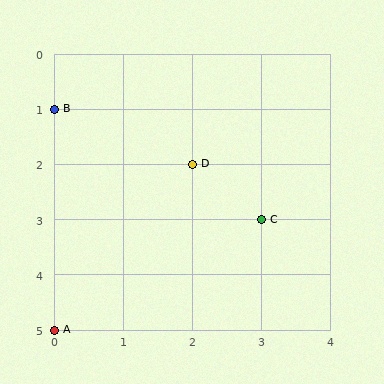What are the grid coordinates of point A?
Point A is at grid coordinates (0, 5).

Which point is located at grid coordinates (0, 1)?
Point B is at (0, 1).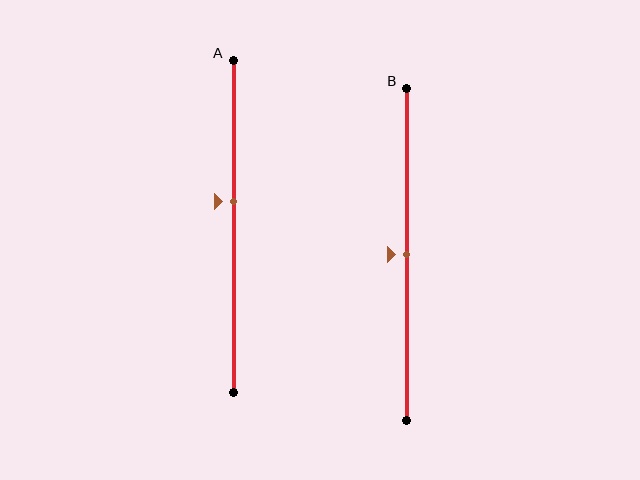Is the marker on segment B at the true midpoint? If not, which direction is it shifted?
Yes, the marker on segment B is at the true midpoint.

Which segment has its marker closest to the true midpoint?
Segment B has its marker closest to the true midpoint.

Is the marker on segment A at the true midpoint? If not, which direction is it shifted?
No, the marker on segment A is shifted upward by about 7% of the segment length.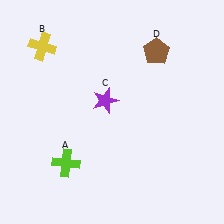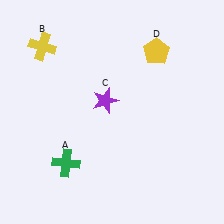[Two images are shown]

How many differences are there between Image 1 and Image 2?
There are 2 differences between the two images.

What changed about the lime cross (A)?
In Image 1, A is lime. In Image 2, it changed to green.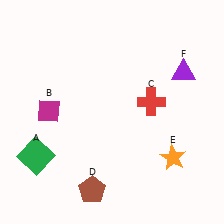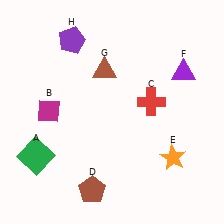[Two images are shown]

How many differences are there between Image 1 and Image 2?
There are 2 differences between the two images.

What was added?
A brown triangle (G), a purple pentagon (H) were added in Image 2.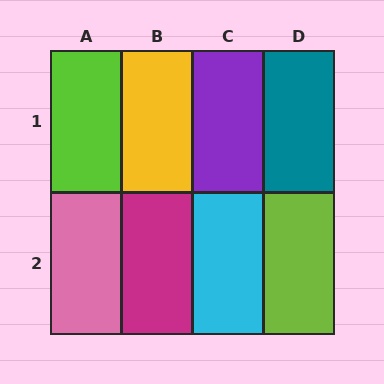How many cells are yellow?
1 cell is yellow.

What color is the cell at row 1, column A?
Lime.